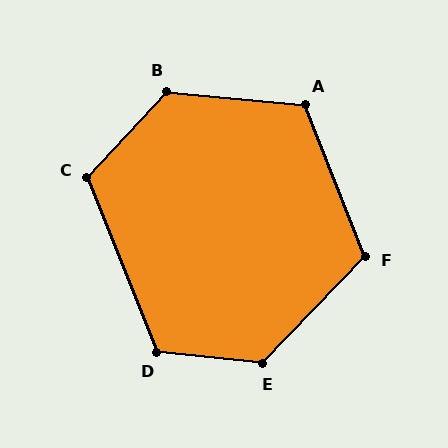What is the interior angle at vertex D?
Approximately 118 degrees (obtuse).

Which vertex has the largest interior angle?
E, at approximately 128 degrees.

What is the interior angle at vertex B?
Approximately 127 degrees (obtuse).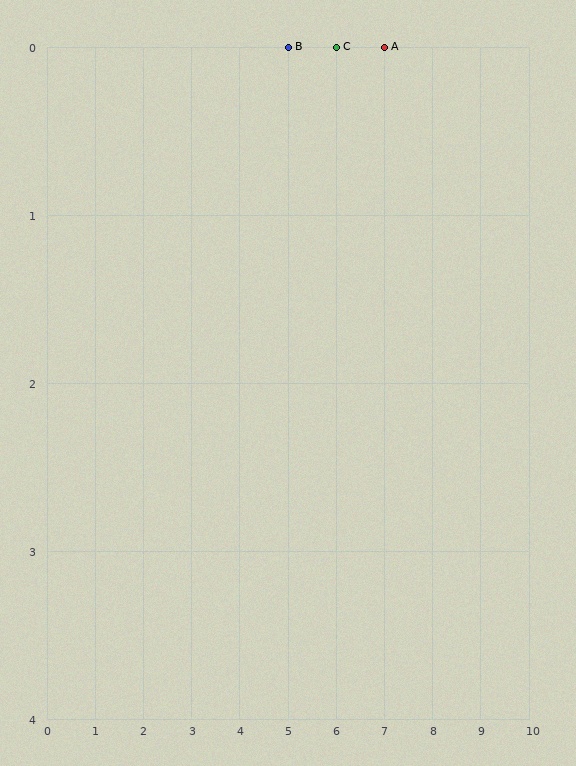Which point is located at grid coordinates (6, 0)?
Point C is at (6, 0).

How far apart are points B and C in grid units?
Points B and C are 1 column apart.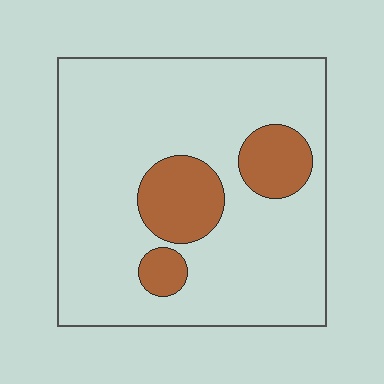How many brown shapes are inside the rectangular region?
3.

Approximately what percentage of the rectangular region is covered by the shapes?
Approximately 15%.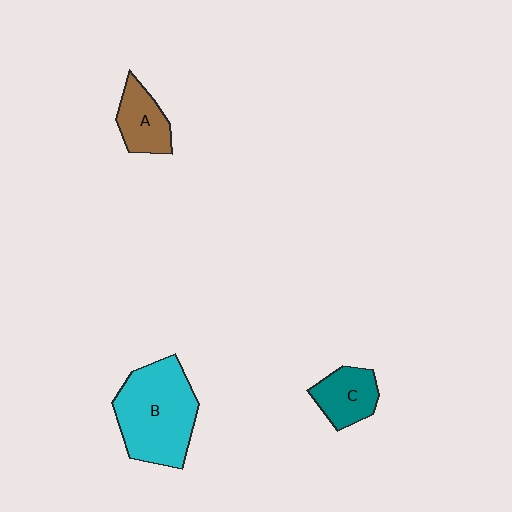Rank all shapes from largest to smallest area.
From largest to smallest: B (cyan), C (teal), A (brown).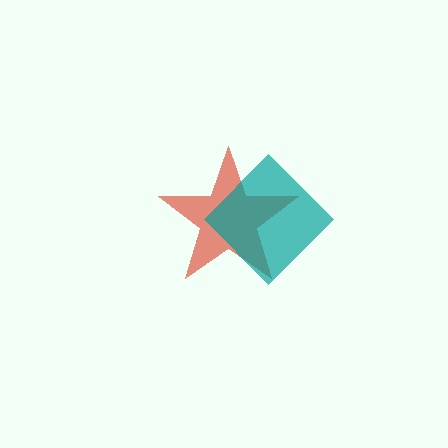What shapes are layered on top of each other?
The layered shapes are: a red star, a teal diamond.